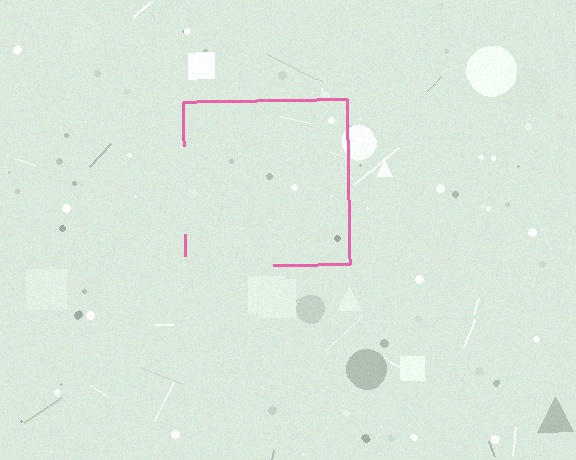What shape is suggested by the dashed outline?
The dashed outline suggests a square.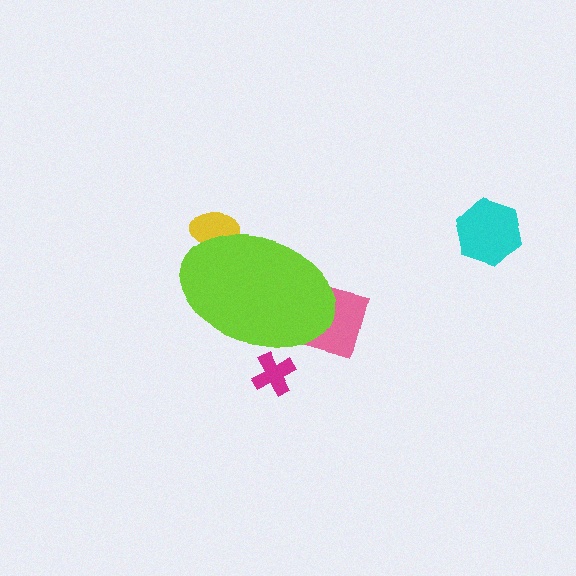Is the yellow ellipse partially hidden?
Yes, the yellow ellipse is partially hidden behind the lime ellipse.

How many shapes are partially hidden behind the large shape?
3 shapes are partially hidden.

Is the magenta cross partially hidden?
Yes, the magenta cross is partially hidden behind the lime ellipse.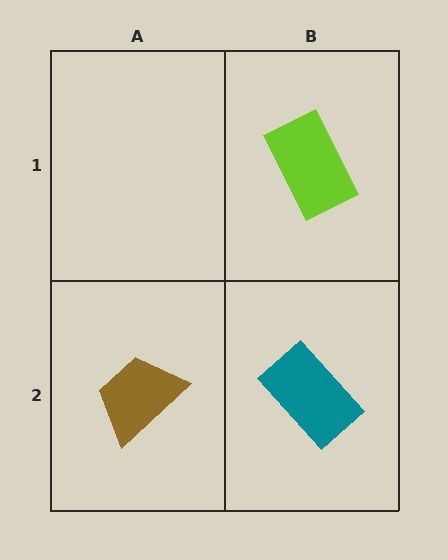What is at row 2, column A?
A brown trapezoid.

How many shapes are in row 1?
1 shape.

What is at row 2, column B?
A teal rectangle.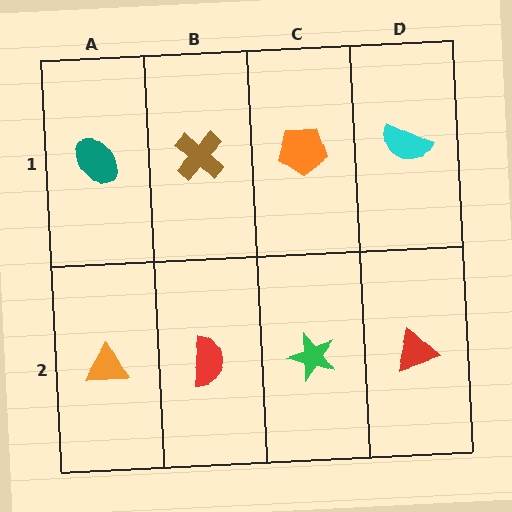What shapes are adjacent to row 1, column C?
A green star (row 2, column C), a brown cross (row 1, column B), a cyan semicircle (row 1, column D).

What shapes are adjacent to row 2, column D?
A cyan semicircle (row 1, column D), a green star (row 2, column C).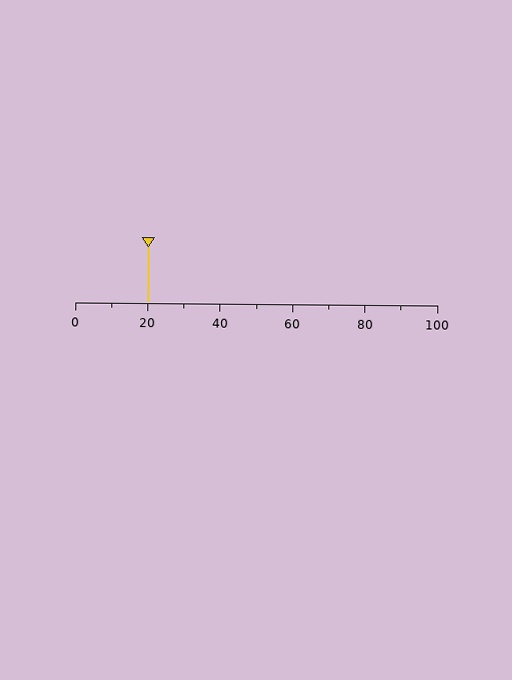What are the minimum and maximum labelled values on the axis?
The axis runs from 0 to 100.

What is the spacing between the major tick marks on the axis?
The major ticks are spaced 20 apart.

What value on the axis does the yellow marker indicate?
The marker indicates approximately 20.